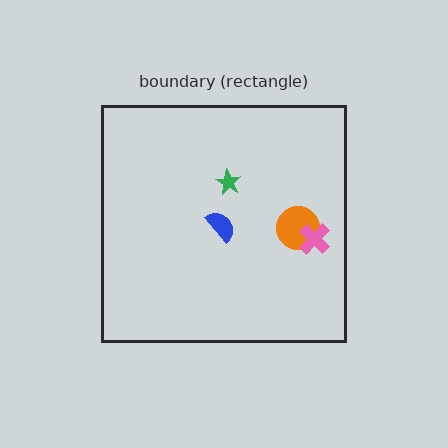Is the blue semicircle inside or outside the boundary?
Inside.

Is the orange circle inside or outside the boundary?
Inside.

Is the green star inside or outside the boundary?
Inside.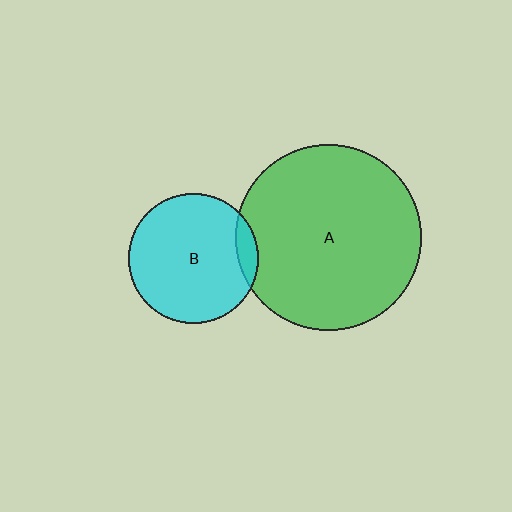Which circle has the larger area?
Circle A (green).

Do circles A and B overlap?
Yes.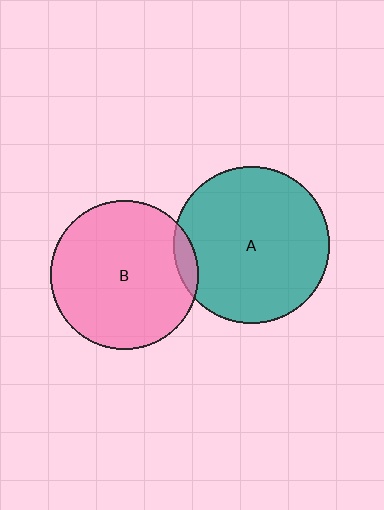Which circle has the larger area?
Circle A (teal).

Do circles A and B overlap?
Yes.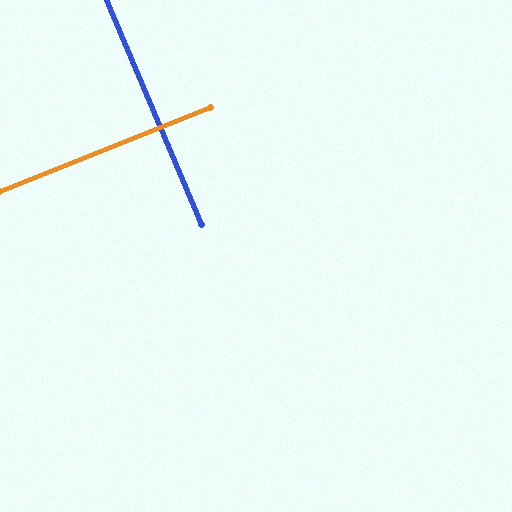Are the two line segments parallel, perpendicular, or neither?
Perpendicular — they meet at approximately 89°.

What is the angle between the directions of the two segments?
Approximately 89 degrees.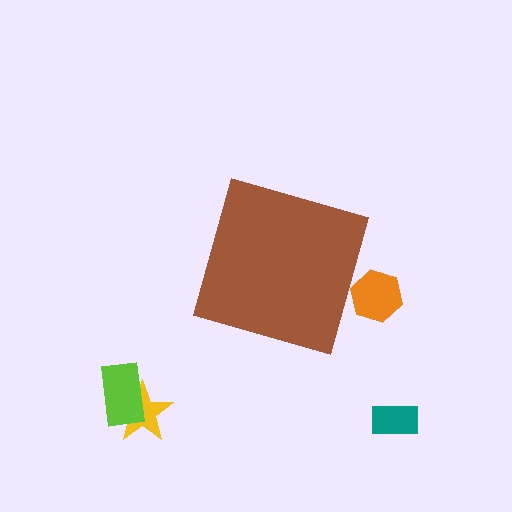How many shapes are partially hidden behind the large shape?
1 shape is partially hidden.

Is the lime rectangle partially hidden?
No, the lime rectangle is fully visible.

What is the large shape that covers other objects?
A brown diamond.